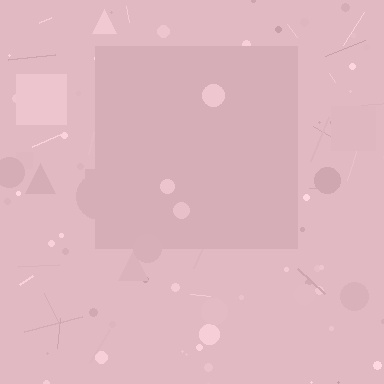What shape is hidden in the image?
A square is hidden in the image.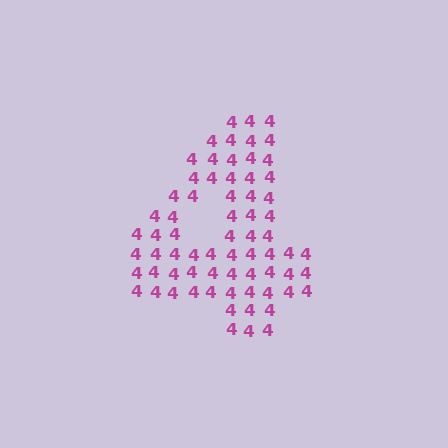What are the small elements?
The small elements are digit 4's.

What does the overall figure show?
The overall figure shows the digit 4.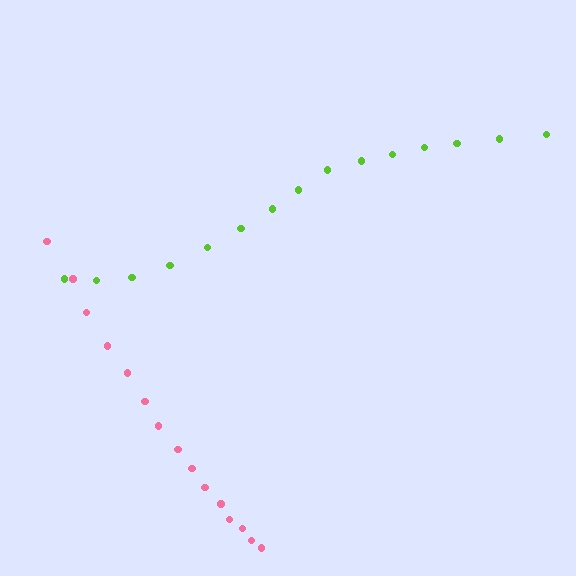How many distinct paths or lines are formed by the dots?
There are 2 distinct paths.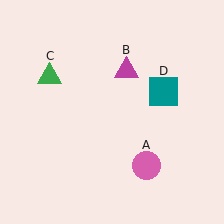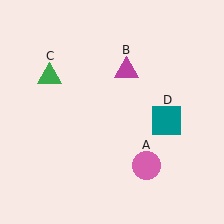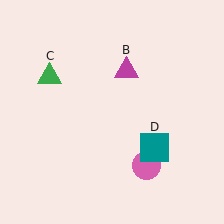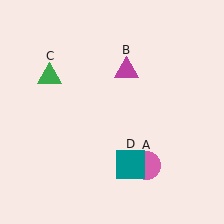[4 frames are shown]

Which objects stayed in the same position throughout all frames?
Pink circle (object A) and magenta triangle (object B) and green triangle (object C) remained stationary.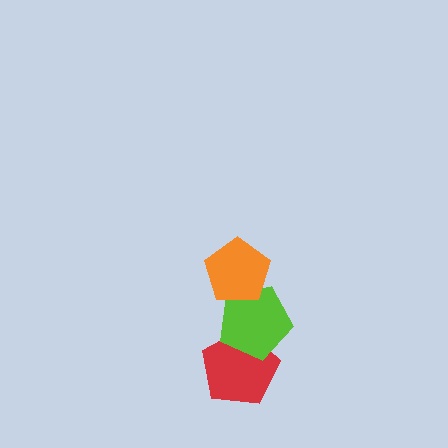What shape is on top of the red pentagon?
The lime pentagon is on top of the red pentagon.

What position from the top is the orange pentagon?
The orange pentagon is 1st from the top.